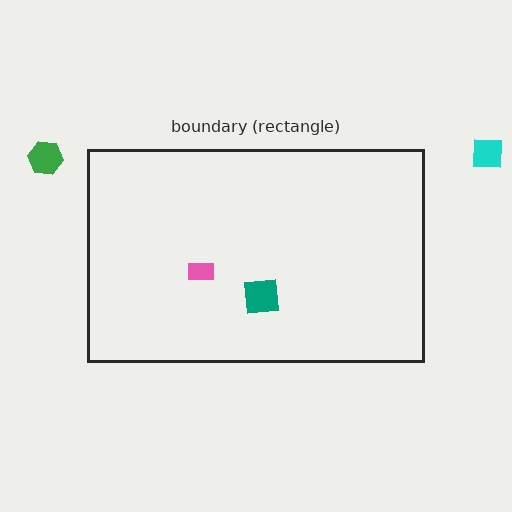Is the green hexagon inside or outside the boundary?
Outside.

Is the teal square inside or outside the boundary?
Inside.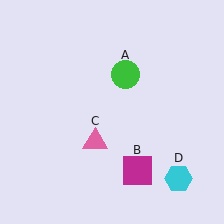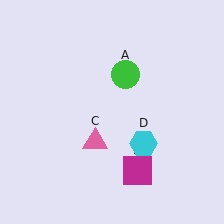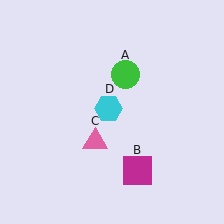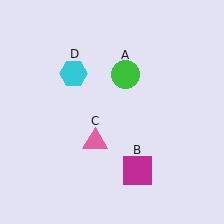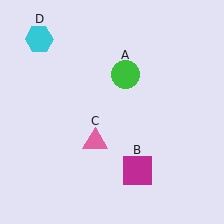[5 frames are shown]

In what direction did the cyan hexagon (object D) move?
The cyan hexagon (object D) moved up and to the left.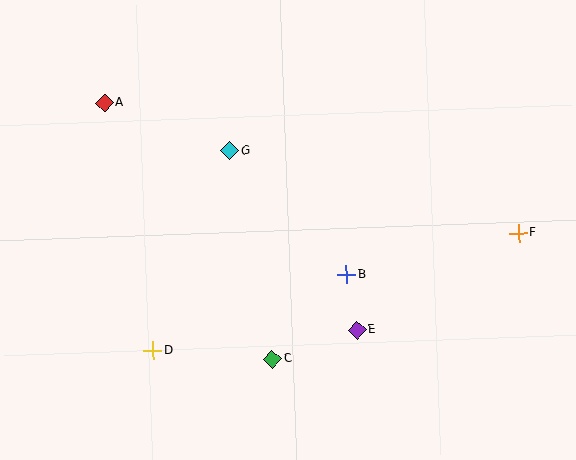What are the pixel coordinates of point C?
Point C is at (273, 359).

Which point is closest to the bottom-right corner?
Point F is closest to the bottom-right corner.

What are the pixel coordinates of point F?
Point F is at (518, 233).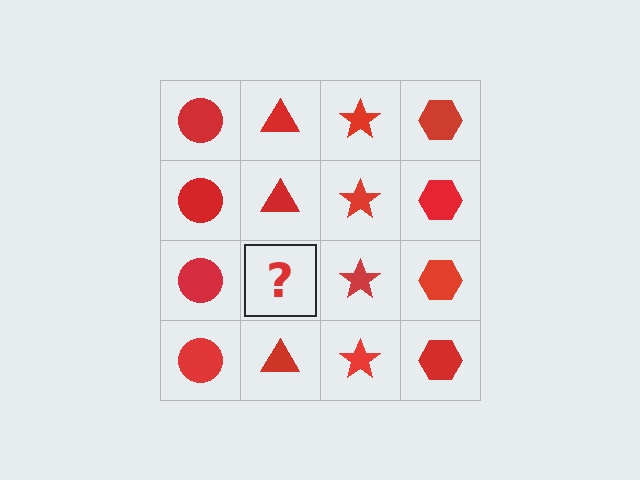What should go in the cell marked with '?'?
The missing cell should contain a red triangle.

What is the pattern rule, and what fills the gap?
The rule is that each column has a consistent shape. The gap should be filled with a red triangle.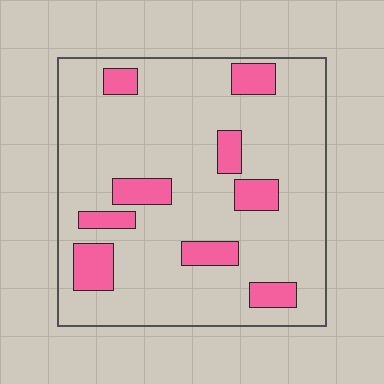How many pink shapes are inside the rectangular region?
9.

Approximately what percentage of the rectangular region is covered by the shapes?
Approximately 15%.